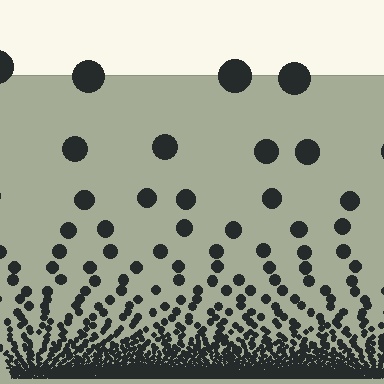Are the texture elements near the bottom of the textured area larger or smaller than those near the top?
Smaller. The gradient is inverted — elements near the bottom are smaller and denser.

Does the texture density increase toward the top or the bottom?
Density increases toward the bottom.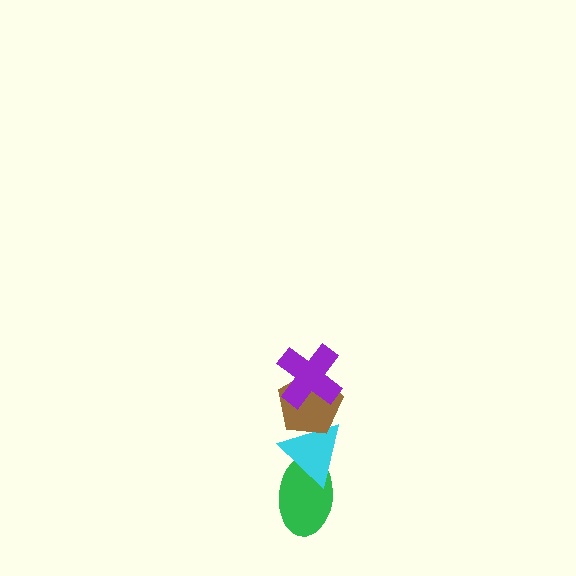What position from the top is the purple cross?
The purple cross is 1st from the top.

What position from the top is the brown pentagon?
The brown pentagon is 2nd from the top.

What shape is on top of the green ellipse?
The cyan triangle is on top of the green ellipse.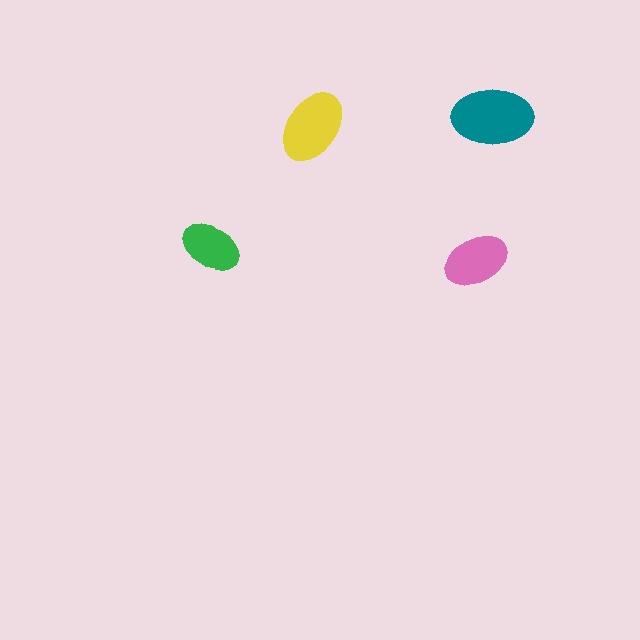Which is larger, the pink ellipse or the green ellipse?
The pink one.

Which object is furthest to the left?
The green ellipse is leftmost.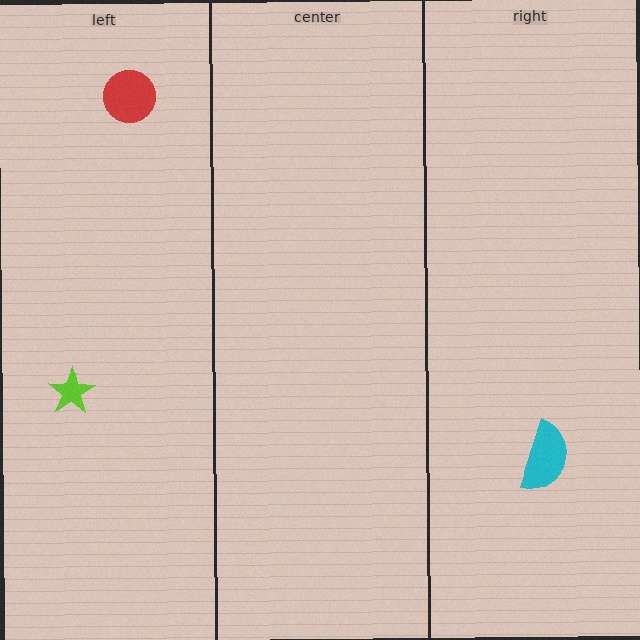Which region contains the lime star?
The left region.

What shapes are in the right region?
The cyan semicircle.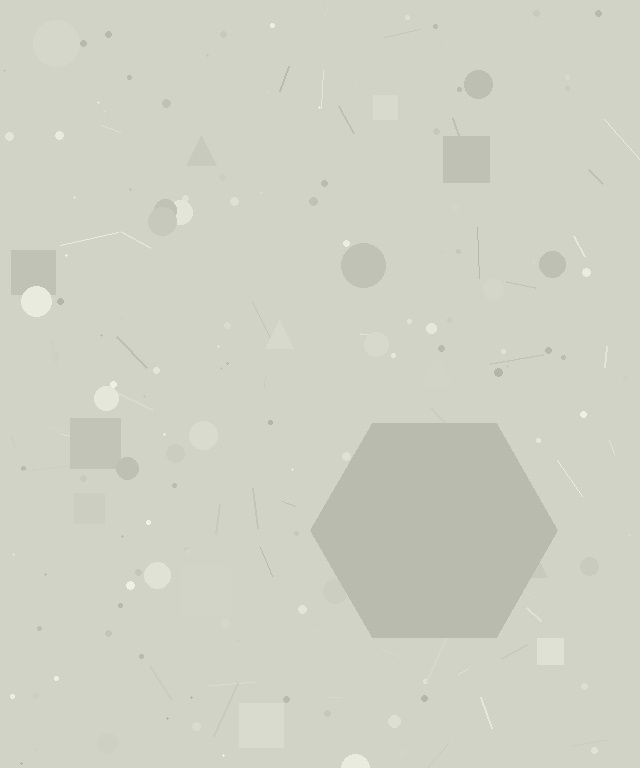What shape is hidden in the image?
A hexagon is hidden in the image.